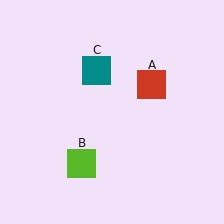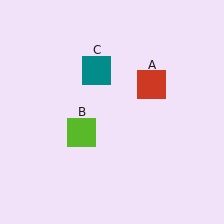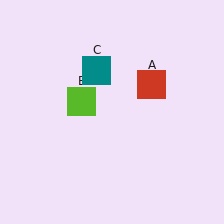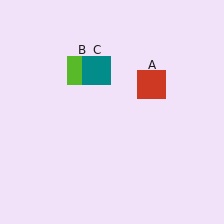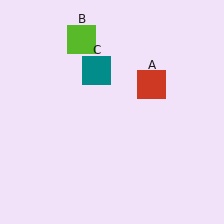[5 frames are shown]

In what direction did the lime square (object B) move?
The lime square (object B) moved up.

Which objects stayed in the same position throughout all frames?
Red square (object A) and teal square (object C) remained stationary.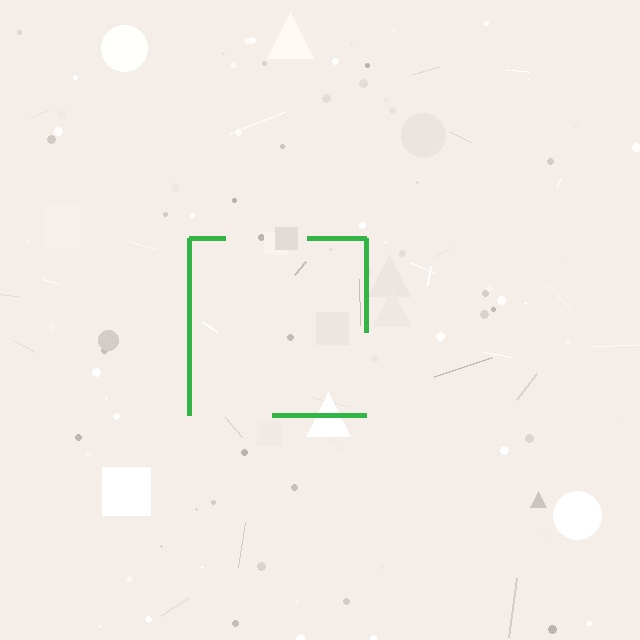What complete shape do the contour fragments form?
The contour fragments form a square.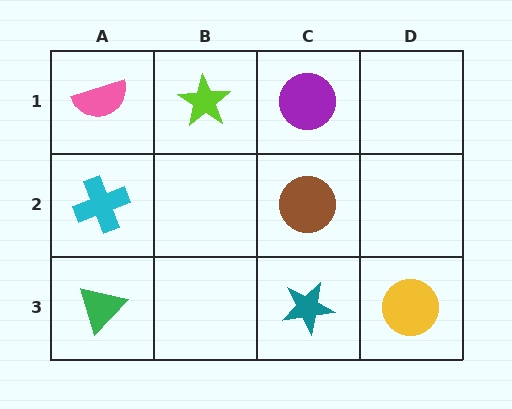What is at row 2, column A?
A cyan cross.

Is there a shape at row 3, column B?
No, that cell is empty.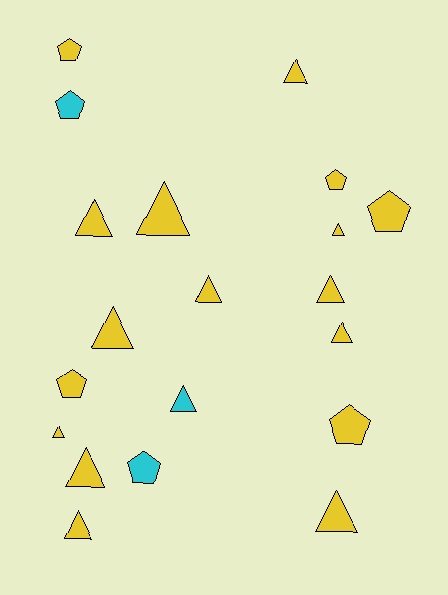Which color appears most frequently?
Yellow, with 17 objects.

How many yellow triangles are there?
There are 12 yellow triangles.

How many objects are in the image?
There are 20 objects.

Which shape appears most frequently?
Triangle, with 13 objects.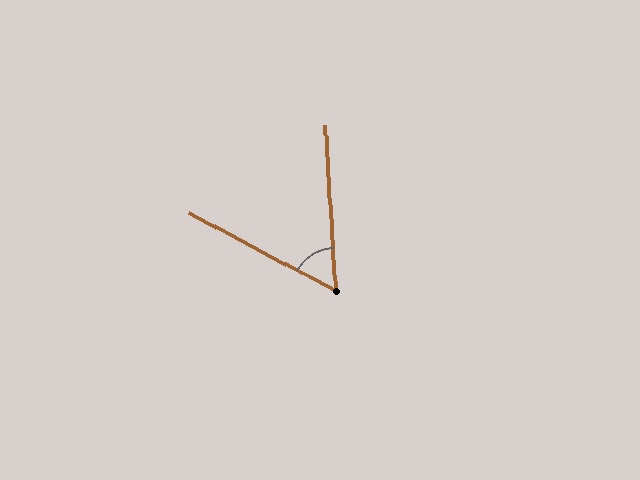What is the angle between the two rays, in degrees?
Approximately 58 degrees.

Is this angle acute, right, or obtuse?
It is acute.